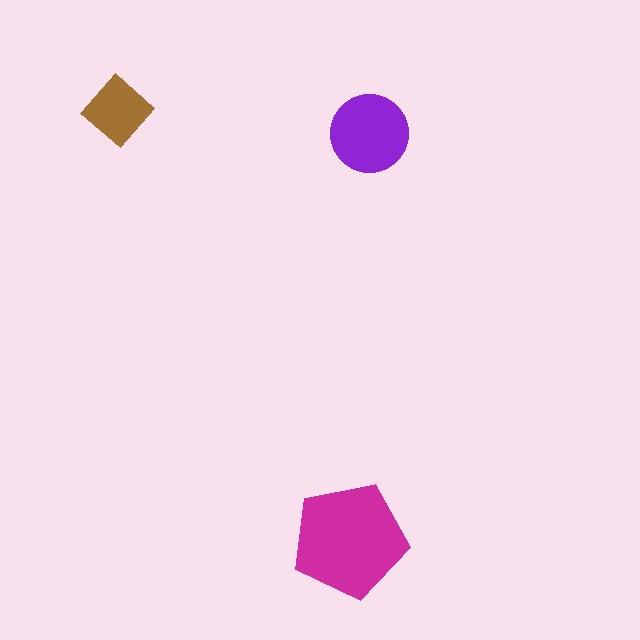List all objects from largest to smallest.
The magenta pentagon, the purple circle, the brown diamond.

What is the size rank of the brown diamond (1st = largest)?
3rd.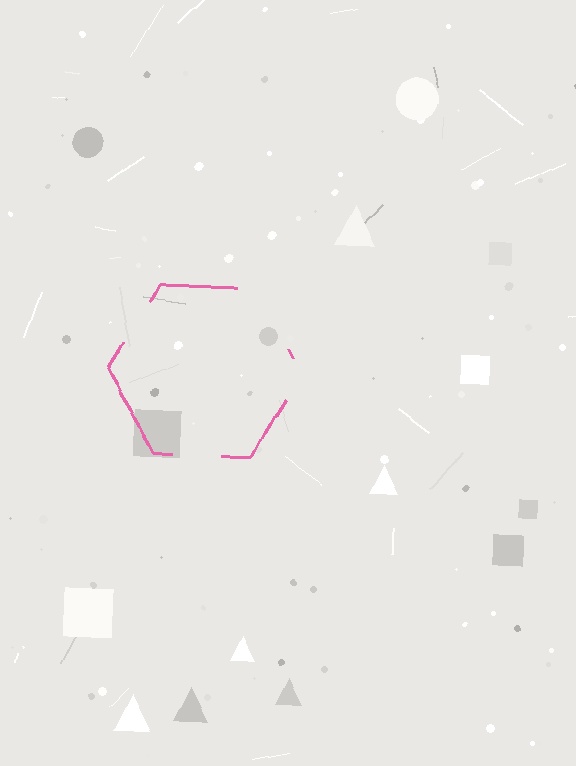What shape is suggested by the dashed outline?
The dashed outline suggests a hexagon.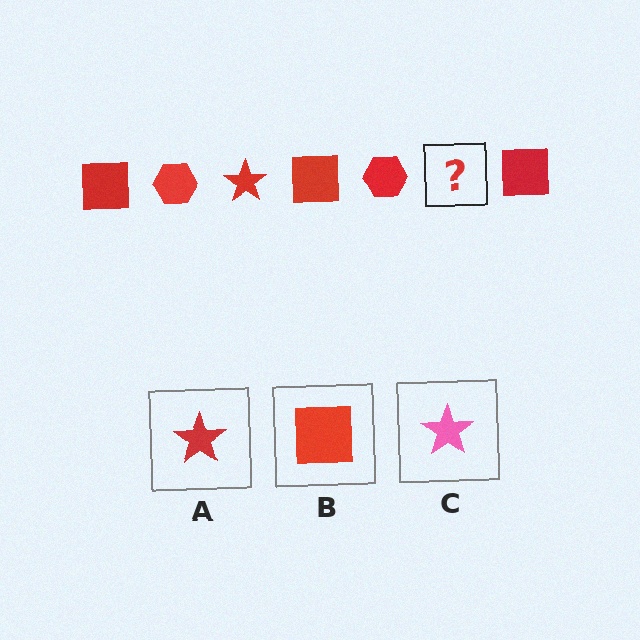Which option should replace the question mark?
Option A.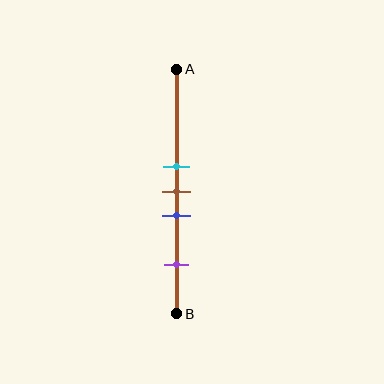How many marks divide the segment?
There are 4 marks dividing the segment.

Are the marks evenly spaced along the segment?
No, the marks are not evenly spaced.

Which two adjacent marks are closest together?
The cyan and brown marks are the closest adjacent pair.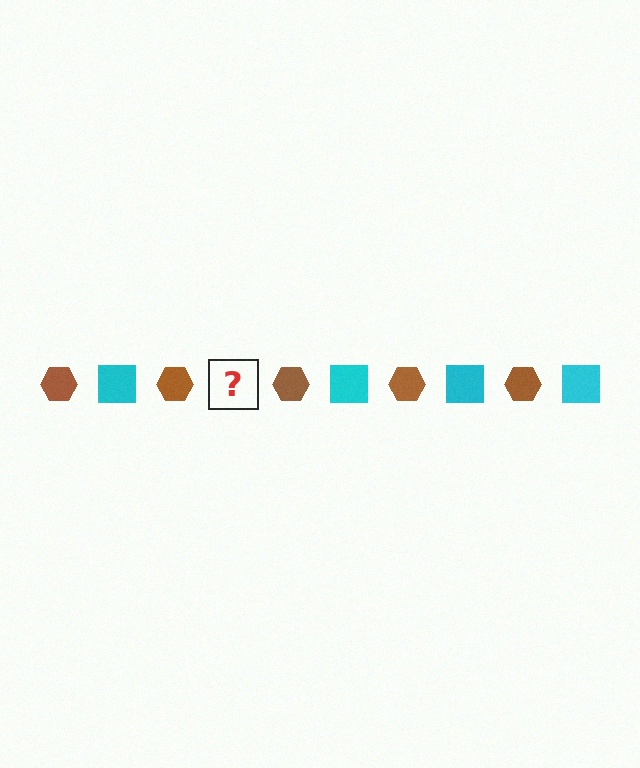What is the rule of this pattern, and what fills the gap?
The rule is that the pattern alternates between brown hexagon and cyan square. The gap should be filled with a cyan square.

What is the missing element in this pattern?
The missing element is a cyan square.